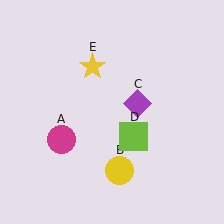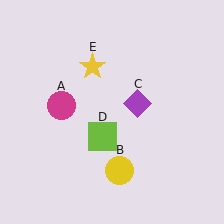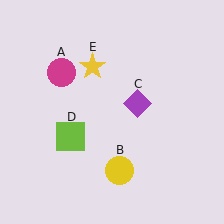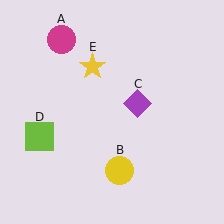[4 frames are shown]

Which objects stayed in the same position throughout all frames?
Yellow circle (object B) and purple diamond (object C) and yellow star (object E) remained stationary.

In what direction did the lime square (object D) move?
The lime square (object D) moved left.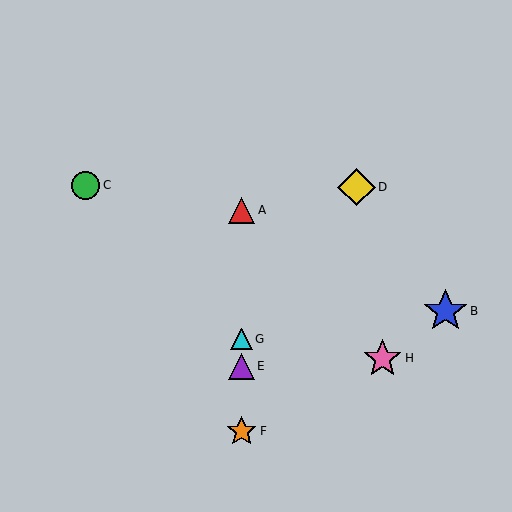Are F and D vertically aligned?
No, F is at x≈242 and D is at x≈356.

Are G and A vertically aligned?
Yes, both are at x≈242.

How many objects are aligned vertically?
4 objects (A, E, F, G) are aligned vertically.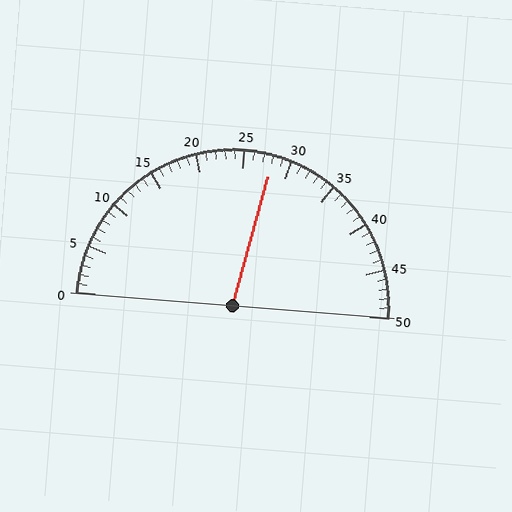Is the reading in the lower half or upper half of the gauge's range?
The reading is in the upper half of the range (0 to 50).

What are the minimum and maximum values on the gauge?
The gauge ranges from 0 to 50.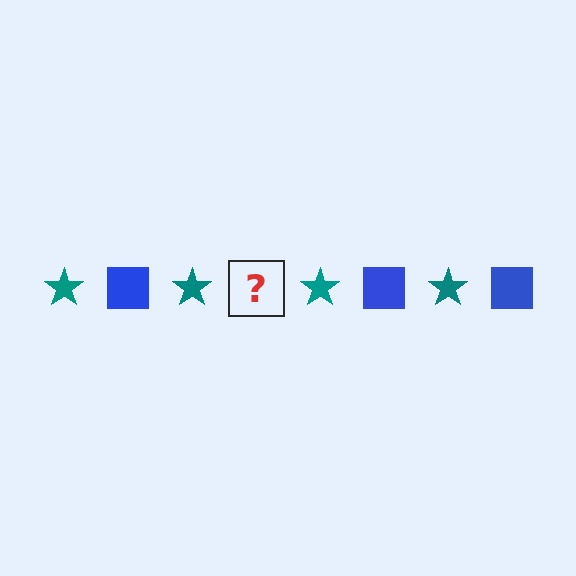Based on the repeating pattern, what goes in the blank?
The blank should be a blue square.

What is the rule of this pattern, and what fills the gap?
The rule is that the pattern alternates between teal star and blue square. The gap should be filled with a blue square.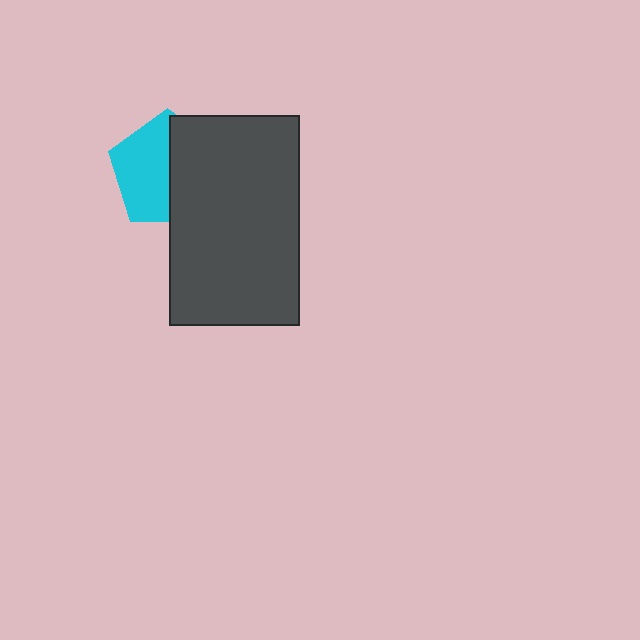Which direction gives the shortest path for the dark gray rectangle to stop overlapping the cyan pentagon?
Moving right gives the shortest separation.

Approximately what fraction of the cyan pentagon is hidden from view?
Roughly 48% of the cyan pentagon is hidden behind the dark gray rectangle.